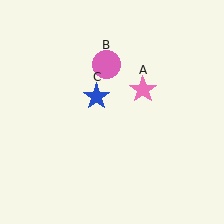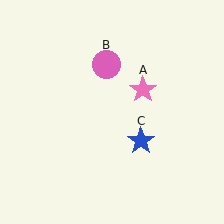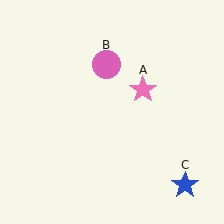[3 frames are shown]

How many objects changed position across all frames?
1 object changed position: blue star (object C).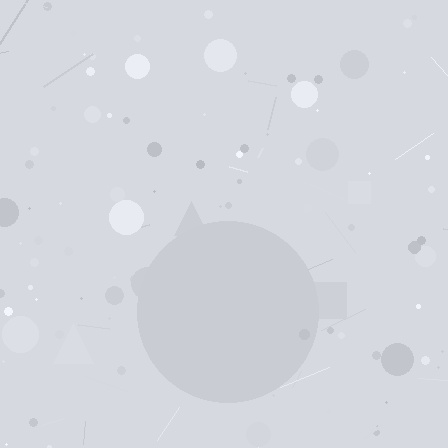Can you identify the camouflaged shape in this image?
The camouflaged shape is a circle.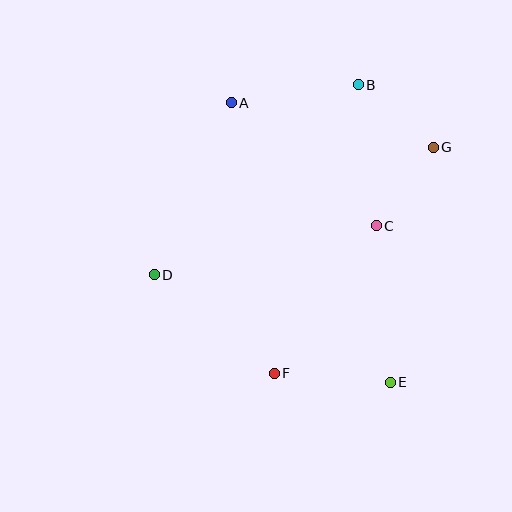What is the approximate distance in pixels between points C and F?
The distance between C and F is approximately 179 pixels.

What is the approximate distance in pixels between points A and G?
The distance between A and G is approximately 207 pixels.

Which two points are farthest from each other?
Points A and E are farthest from each other.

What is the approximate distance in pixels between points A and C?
The distance between A and C is approximately 190 pixels.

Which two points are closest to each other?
Points C and G are closest to each other.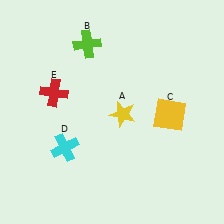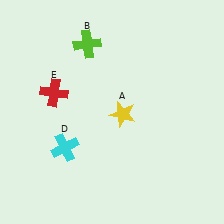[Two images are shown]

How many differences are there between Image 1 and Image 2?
There is 1 difference between the two images.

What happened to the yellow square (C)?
The yellow square (C) was removed in Image 2. It was in the bottom-right area of Image 1.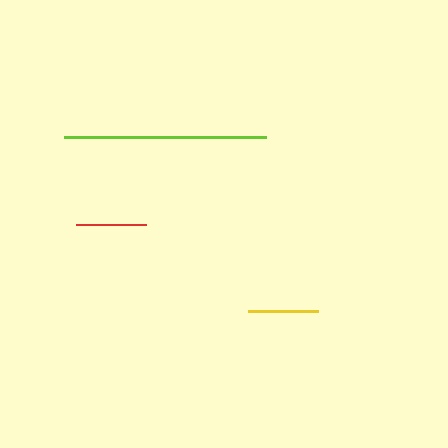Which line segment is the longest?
The lime line is the longest at approximately 202 pixels.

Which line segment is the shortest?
The red line is the shortest at approximately 70 pixels.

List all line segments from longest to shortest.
From longest to shortest: lime, yellow, red.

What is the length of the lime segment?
The lime segment is approximately 202 pixels long.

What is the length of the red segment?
The red segment is approximately 70 pixels long.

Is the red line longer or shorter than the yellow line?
The yellow line is longer than the red line.